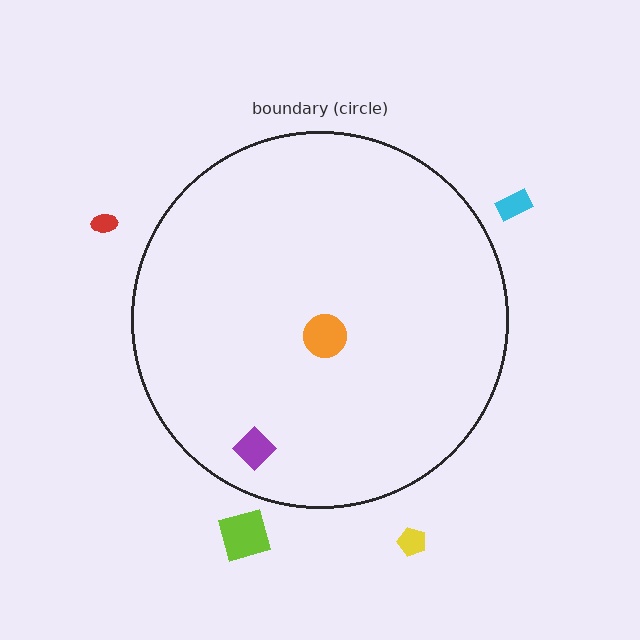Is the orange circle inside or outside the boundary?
Inside.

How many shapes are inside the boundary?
2 inside, 4 outside.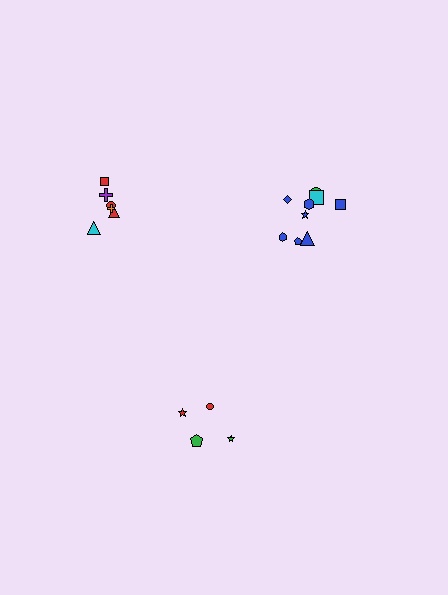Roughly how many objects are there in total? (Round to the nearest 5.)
Roughly 20 objects in total.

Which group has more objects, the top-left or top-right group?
The top-right group.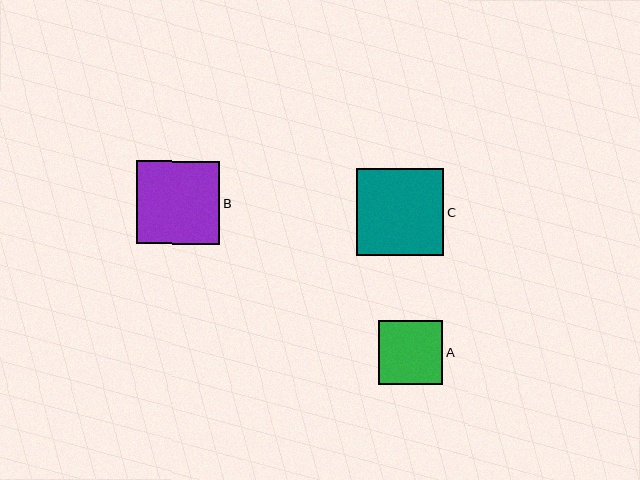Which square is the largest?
Square C is the largest with a size of approximately 87 pixels.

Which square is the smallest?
Square A is the smallest with a size of approximately 64 pixels.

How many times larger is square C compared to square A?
Square C is approximately 1.4 times the size of square A.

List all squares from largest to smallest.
From largest to smallest: C, B, A.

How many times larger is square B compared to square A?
Square B is approximately 1.3 times the size of square A.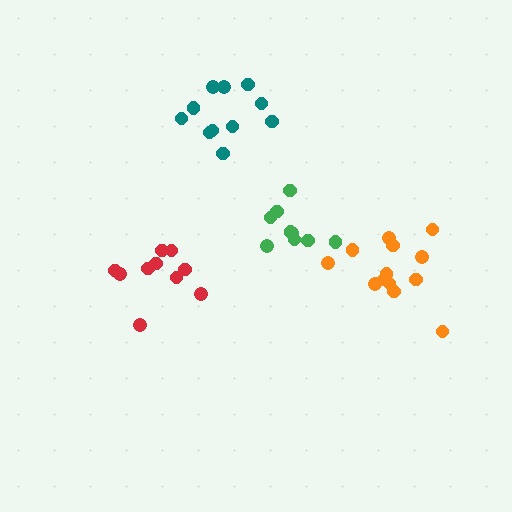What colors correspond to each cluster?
The clusters are colored: green, teal, red, orange.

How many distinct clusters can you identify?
There are 4 distinct clusters.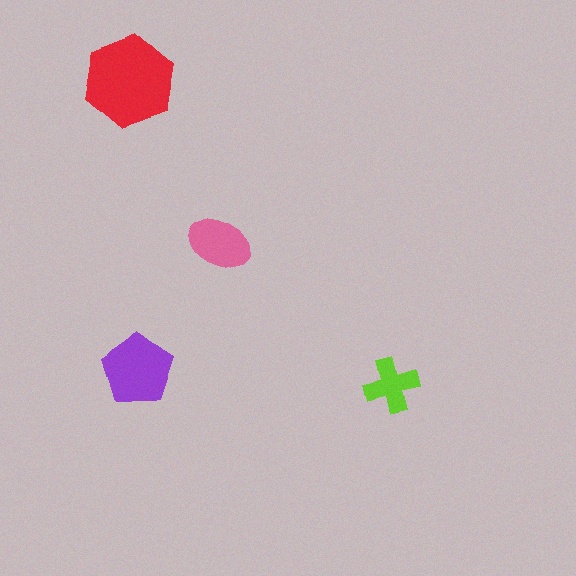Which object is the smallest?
The lime cross.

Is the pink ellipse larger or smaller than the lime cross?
Larger.